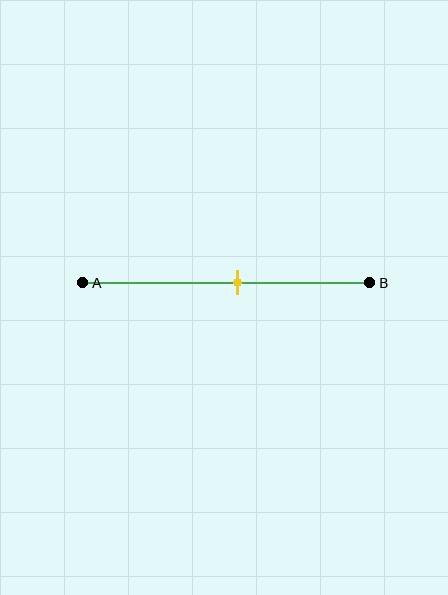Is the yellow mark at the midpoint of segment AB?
No, the mark is at about 55% from A, not at the 50% midpoint.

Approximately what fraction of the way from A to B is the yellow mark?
The yellow mark is approximately 55% of the way from A to B.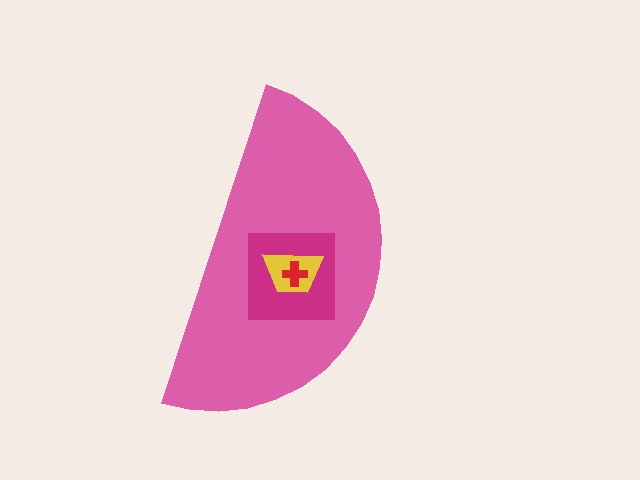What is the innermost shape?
The red cross.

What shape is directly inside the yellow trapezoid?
The red cross.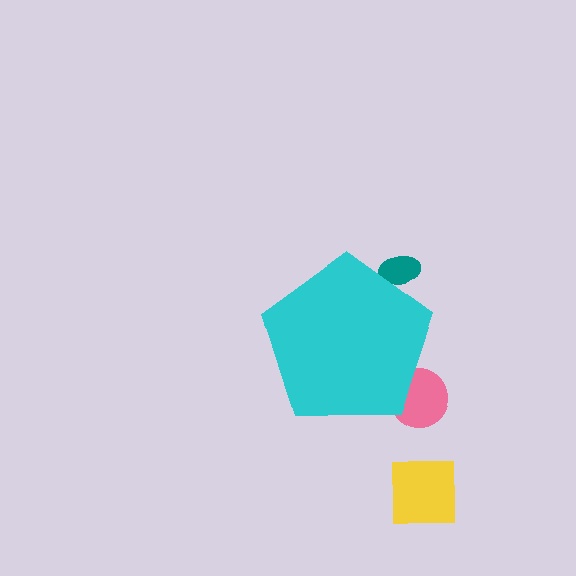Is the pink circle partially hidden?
Yes, the pink circle is partially hidden behind the cyan pentagon.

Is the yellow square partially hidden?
No, the yellow square is fully visible.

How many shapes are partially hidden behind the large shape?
2 shapes are partially hidden.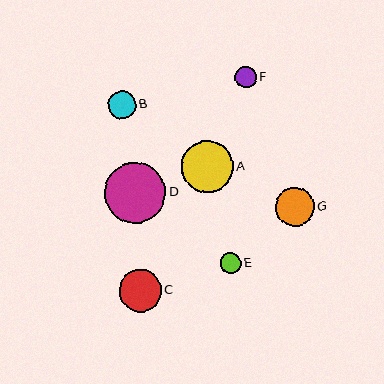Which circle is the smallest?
Circle E is the smallest with a size of approximately 21 pixels.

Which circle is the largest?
Circle D is the largest with a size of approximately 61 pixels.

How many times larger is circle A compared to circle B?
Circle A is approximately 1.9 times the size of circle B.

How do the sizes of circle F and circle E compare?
Circle F and circle E are approximately the same size.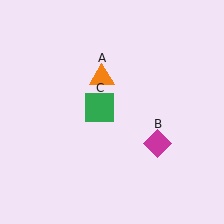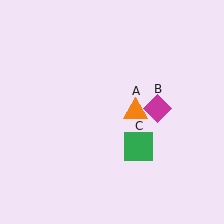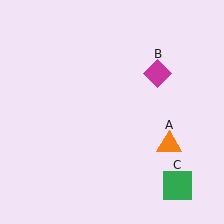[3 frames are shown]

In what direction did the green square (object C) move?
The green square (object C) moved down and to the right.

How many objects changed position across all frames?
3 objects changed position: orange triangle (object A), magenta diamond (object B), green square (object C).